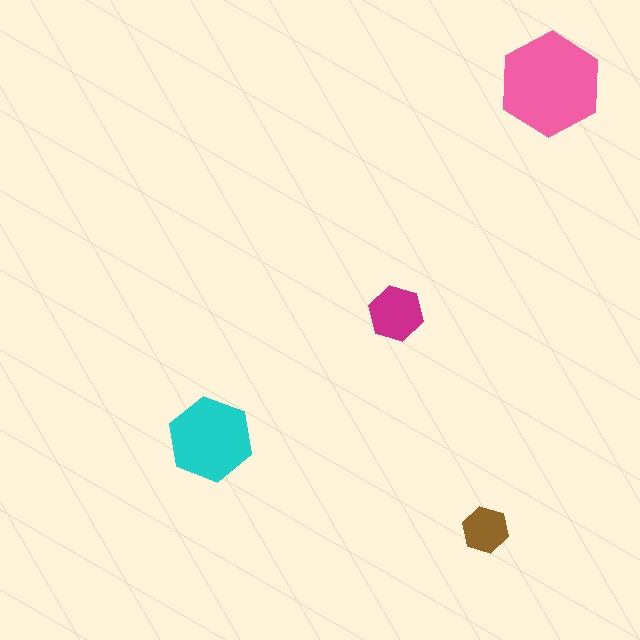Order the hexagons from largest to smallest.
the pink one, the cyan one, the magenta one, the brown one.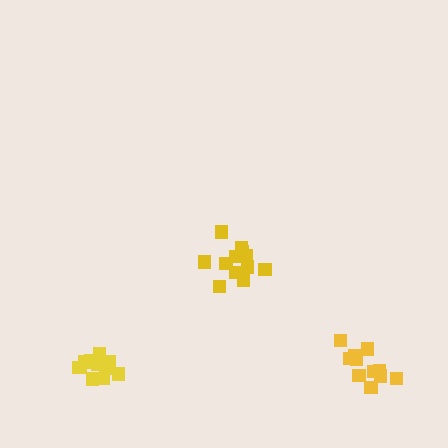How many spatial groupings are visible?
There are 3 spatial groupings.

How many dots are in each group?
Group 1: 12 dots, Group 2: 12 dots, Group 3: 11 dots (35 total).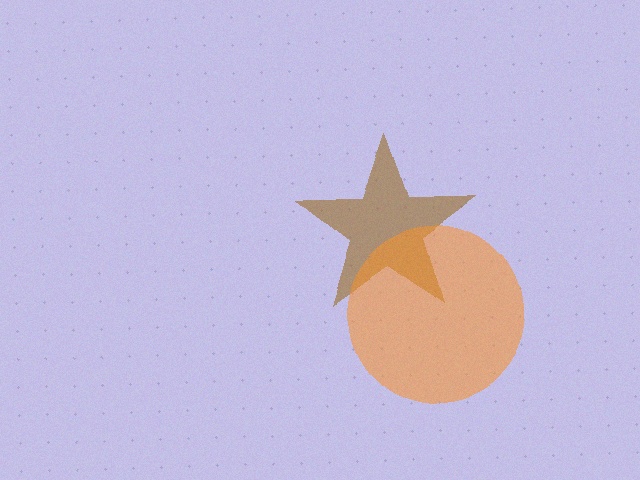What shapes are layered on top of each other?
The layered shapes are: a brown star, an orange circle.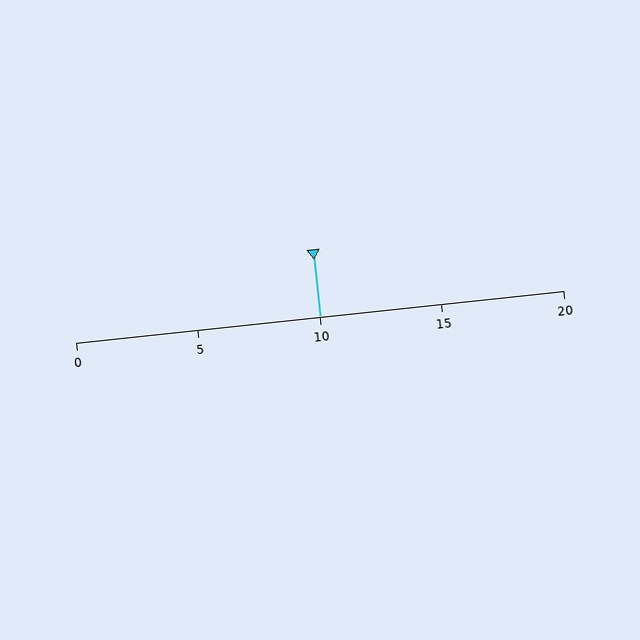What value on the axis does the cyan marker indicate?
The marker indicates approximately 10.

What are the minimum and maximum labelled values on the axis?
The axis runs from 0 to 20.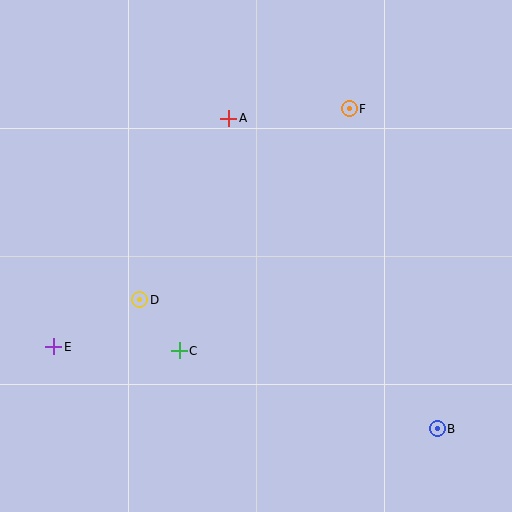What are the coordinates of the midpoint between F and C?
The midpoint between F and C is at (264, 230).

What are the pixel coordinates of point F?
Point F is at (349, 109).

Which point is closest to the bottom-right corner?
Point B is closest to the bottom-right corner.